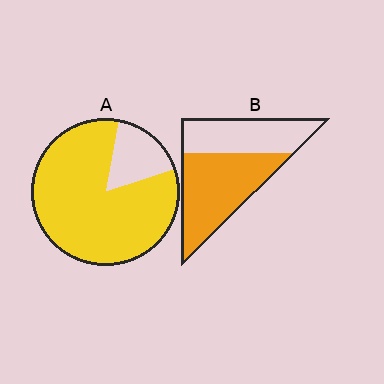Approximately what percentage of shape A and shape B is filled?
A is approximately 85% and B is approximately 60%.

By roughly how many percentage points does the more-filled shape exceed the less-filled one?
By roughly 25 percentage points (A over B).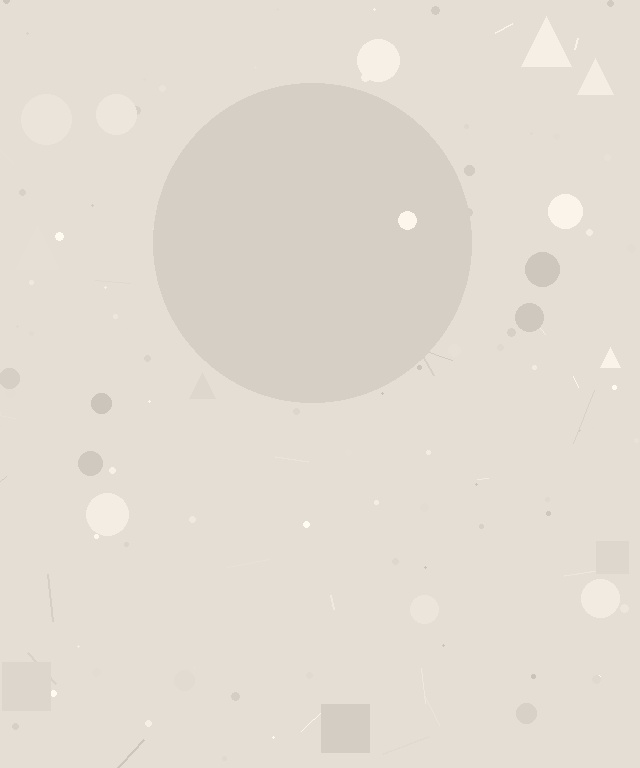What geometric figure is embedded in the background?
A circle is embedded in the background.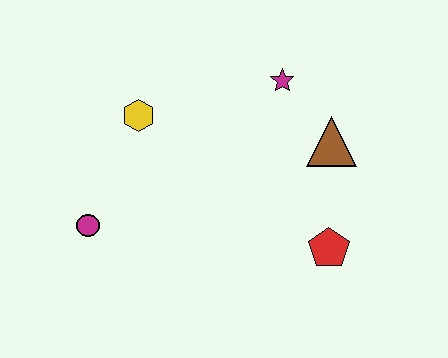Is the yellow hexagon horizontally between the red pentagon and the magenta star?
No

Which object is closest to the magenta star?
The brown triangle is closest to the magenta star.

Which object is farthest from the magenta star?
The magenta circle is farthest from the magenta star.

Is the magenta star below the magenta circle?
No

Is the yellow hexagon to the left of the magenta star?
Yes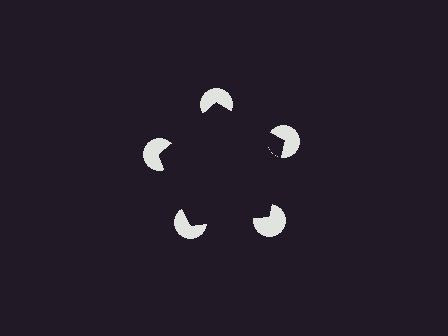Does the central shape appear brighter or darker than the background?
It typically appears slightly darker than the background, even though no actual brightness change is drawn.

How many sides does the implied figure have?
5 sides.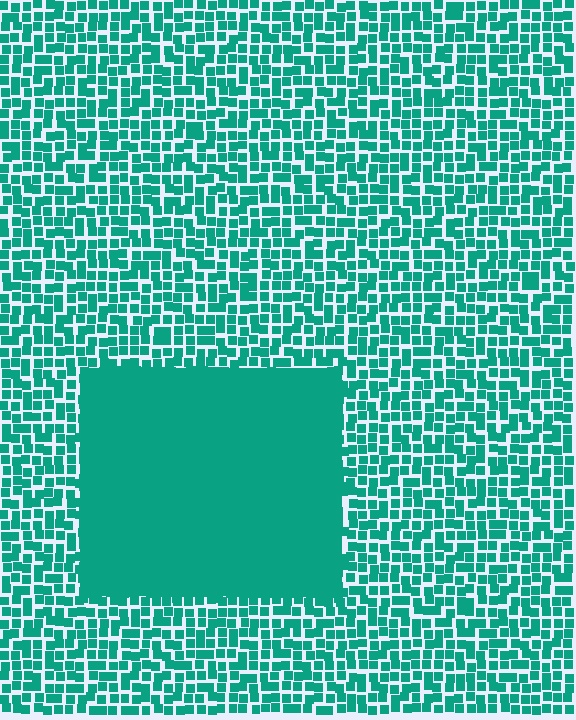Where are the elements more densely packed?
The elements are more densely packed inside the rectangle boundary.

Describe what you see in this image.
The image contains small teal elements arranged at two different densities. A rectangle-shaped region is visible where the elements are more densely packed than the surrounding area.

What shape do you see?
I see a rectangle.